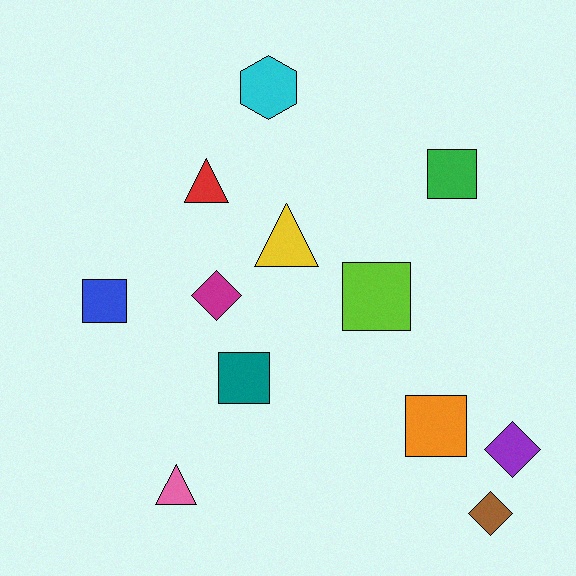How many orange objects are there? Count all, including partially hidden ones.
There is 1 orange object.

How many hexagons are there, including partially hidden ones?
There is 1 hexagon.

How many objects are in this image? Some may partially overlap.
There are 12 objects.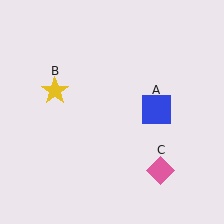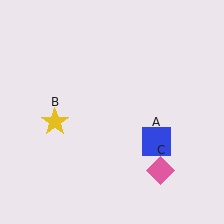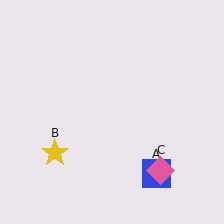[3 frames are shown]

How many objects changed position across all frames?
2 objects changed position: blue square (object A), yellow star (object B).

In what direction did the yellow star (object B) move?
The yellow star (object B) moved down.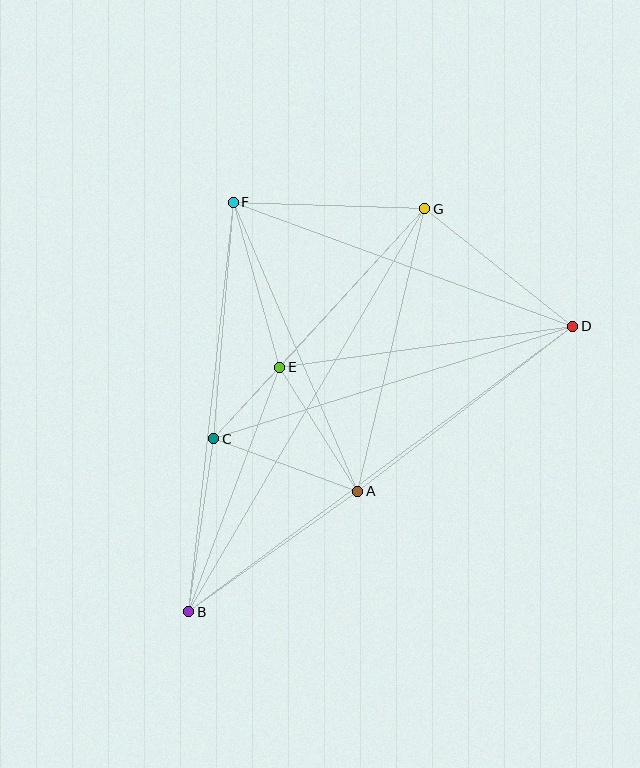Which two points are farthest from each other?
Points B and D are farthest from each other.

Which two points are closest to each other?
Points C and E are closest to each other.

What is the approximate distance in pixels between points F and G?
The distance between F and G is approximately 192 pixels.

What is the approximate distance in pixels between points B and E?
The distance between B and E is approximately 261 pixels.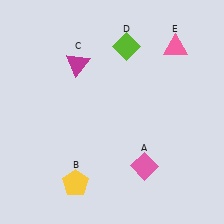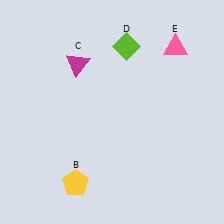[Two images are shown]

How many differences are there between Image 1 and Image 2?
There is 1 difference between the two images.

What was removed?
The pink diamond (A) was removed in Image 2.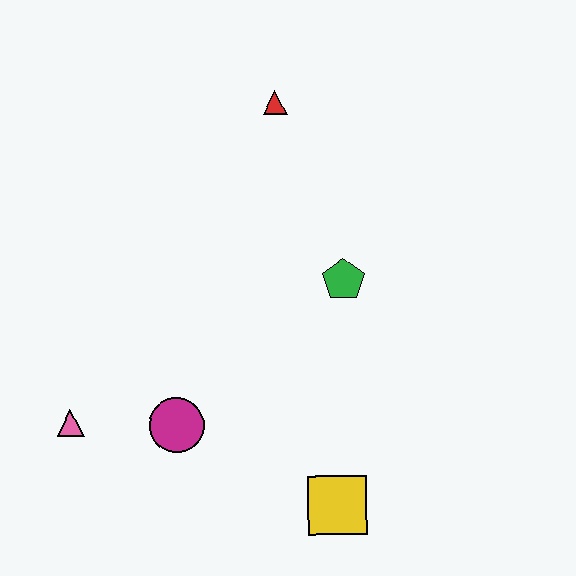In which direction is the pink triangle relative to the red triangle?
The pink triangle is below the red triangle.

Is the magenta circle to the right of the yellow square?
No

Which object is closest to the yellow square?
The magenta circle is closest to the yellow square.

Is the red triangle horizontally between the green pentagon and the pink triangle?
Yes